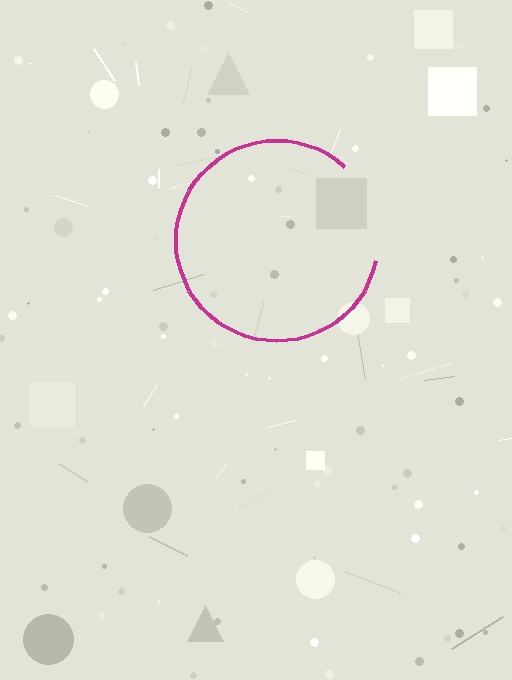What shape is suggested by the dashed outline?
The dashed outline suggests a circle.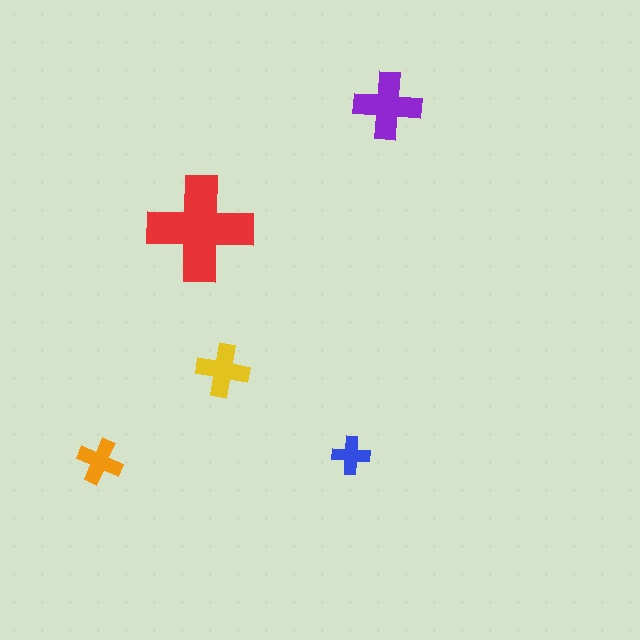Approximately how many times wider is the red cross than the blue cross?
About 3 times wider.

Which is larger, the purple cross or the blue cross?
The purple one.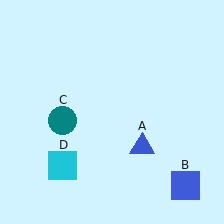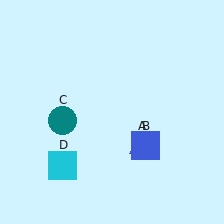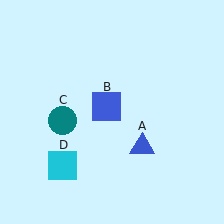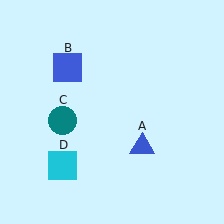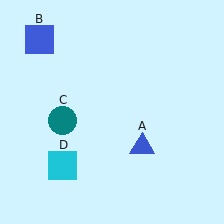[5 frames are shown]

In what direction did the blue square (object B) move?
The blue square (object B) moved up and to the left.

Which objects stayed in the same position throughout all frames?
Blue triangle (object A) and teal circle (object C) and cyan square (object D) remained stationary.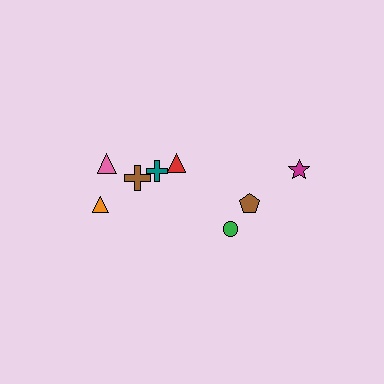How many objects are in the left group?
There are 5 objects.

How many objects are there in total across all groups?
There are 8 objects.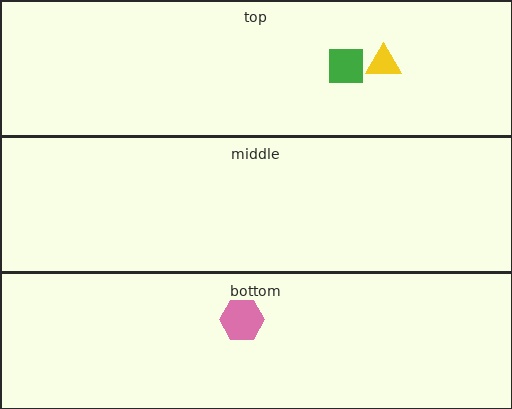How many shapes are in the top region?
2.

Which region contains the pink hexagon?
The bottom region.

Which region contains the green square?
The top region.